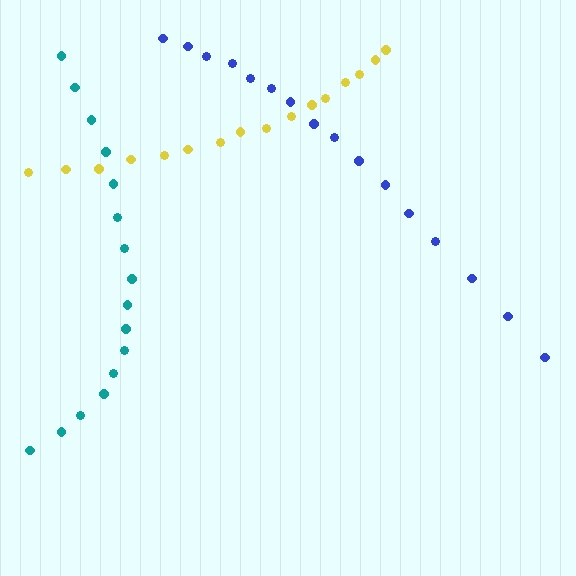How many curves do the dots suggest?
There are 3 distinct paths.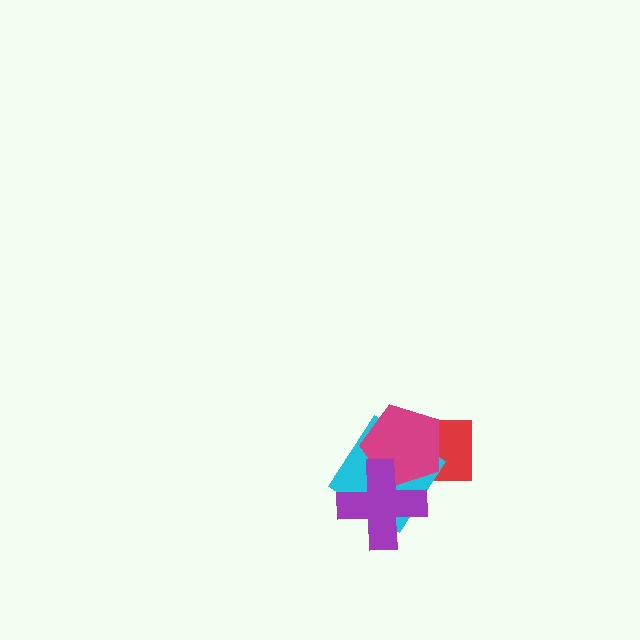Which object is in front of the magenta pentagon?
The purple cross is in front of the magenta pentagon.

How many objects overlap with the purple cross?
3 objects overlap with the purple cross.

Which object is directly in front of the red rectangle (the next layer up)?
The cyan diamond is directly in front of the red rectangle.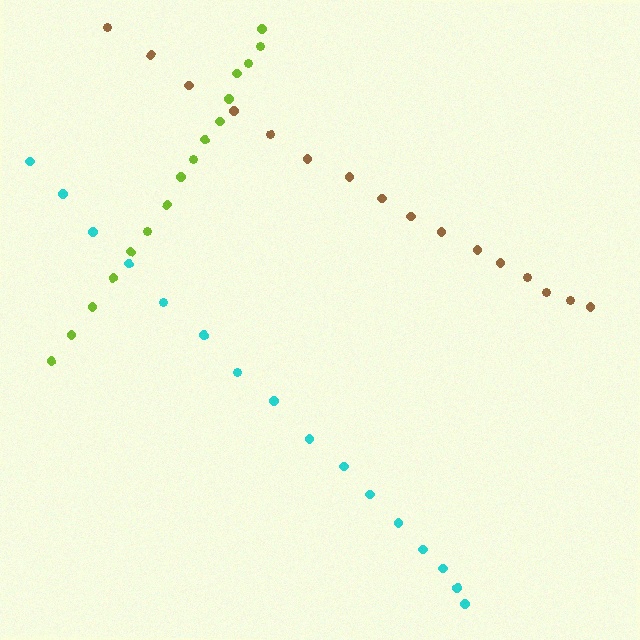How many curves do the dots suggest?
There are 3 distinct paths.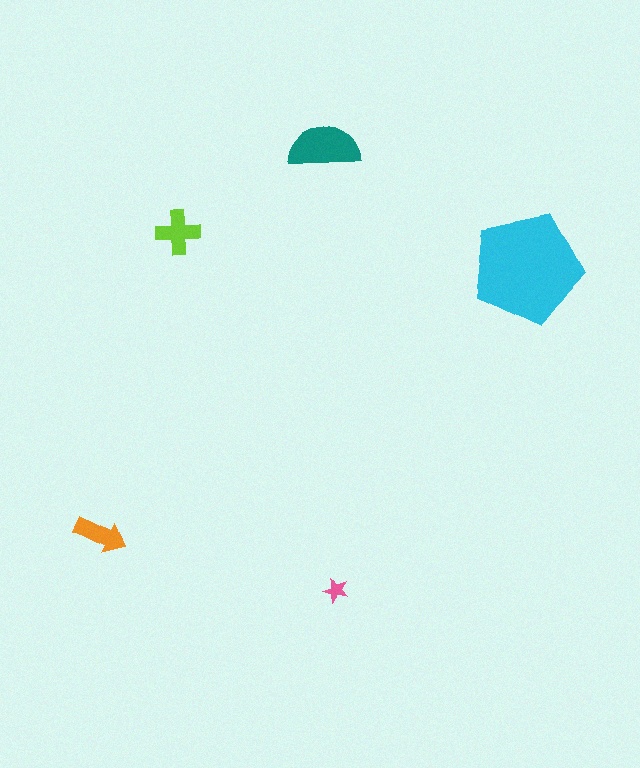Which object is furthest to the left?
The orange arrow is leftmost.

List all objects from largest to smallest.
The cyan pentagon, the teal semicircle, the lime cross, the orange arrow, the pink star.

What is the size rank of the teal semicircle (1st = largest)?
2nd.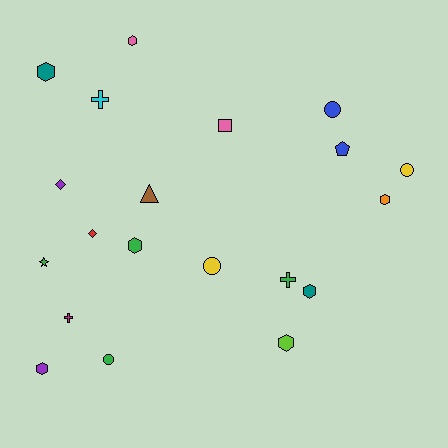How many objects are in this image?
There are 20 objects.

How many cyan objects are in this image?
There is 1 cyan object.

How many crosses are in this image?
There are 3 crosses.